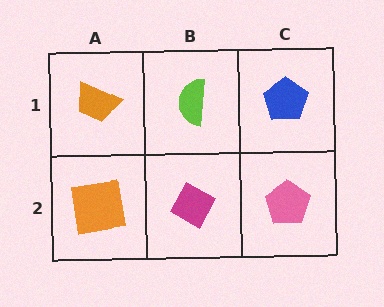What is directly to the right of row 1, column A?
A lime semicircle.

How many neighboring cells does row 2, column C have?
2.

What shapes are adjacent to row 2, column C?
A blue pentagon (row 1, column C), a magenta diamond (row 2, column B).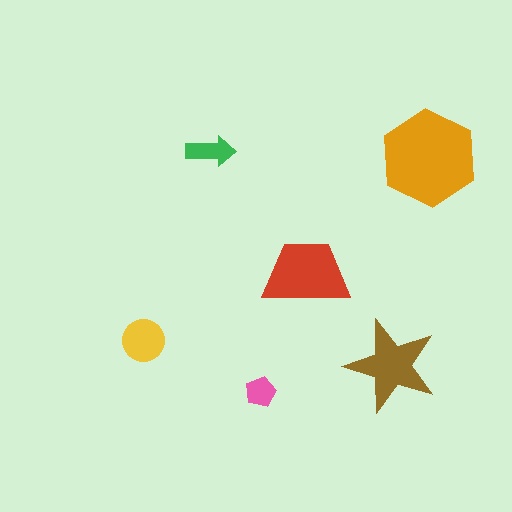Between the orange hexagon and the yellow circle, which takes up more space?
The orange hexagon.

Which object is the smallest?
The pink pentagon.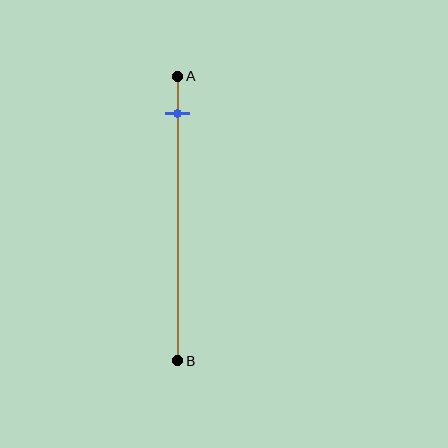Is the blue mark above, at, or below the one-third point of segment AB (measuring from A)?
The blue mark is above the one-third point of segment AB.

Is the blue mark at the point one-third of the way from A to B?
No, the mark is at about 15% from A, not at the 33% one-third point.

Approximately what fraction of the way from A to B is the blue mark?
The blue mark is approximately 15% of the way from A to B.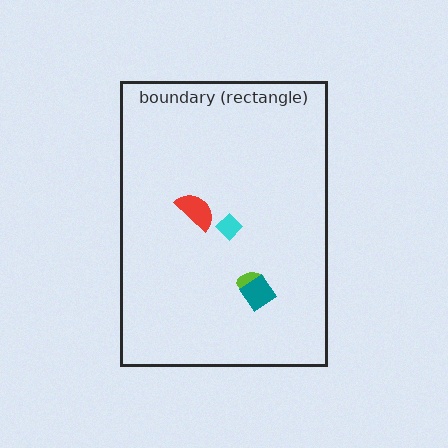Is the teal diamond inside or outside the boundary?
Inside.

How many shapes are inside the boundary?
4 inside, 0 outside.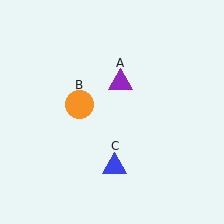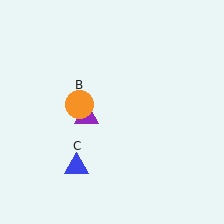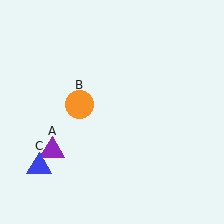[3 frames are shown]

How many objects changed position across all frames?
2 objects changed position: purple triangle (object A), blue triangle (object C).